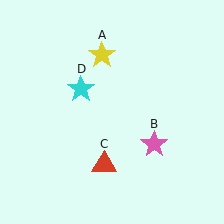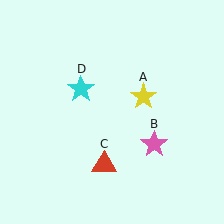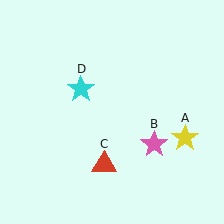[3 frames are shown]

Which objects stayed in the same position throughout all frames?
Pink star (object B) and red triangle (object C) and cyan star (object D) remained stationary.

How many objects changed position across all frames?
1 object changed position: yellow star (object A).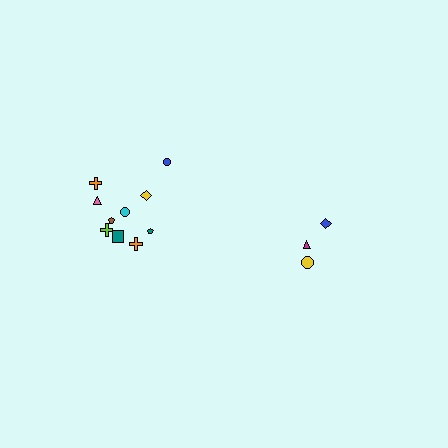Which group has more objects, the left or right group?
The left group.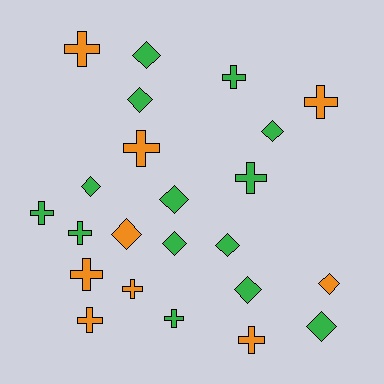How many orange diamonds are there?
There are 2 orange diamonds.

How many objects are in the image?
There are 23 objects.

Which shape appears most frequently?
Cross, with 12 objects.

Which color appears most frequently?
Green, with 14 objects.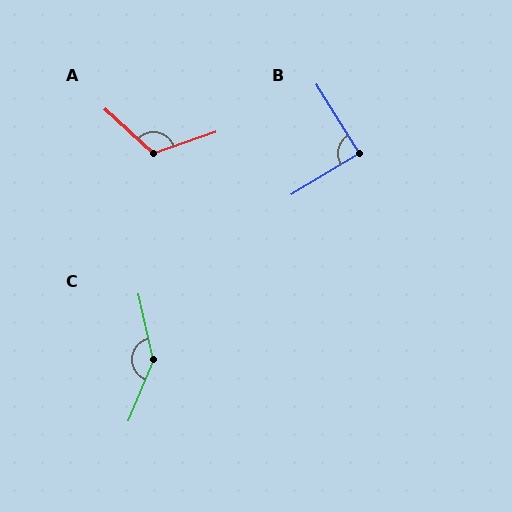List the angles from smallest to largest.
B (89°), A (119°), C (145°).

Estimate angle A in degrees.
Approximately 119 degrees.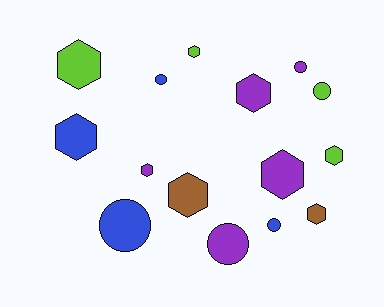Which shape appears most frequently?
Hexagon, with 9 objects.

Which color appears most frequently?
Purple, with 5 objects.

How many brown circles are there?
There are no brown circles.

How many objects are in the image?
There are 15 objects.